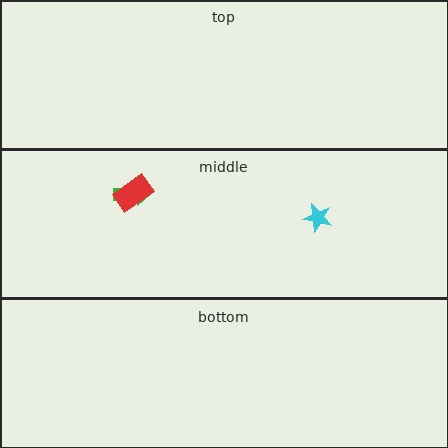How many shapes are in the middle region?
3.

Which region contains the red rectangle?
The middle region.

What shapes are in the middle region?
The cyan star, the green arrow, the red rectangle.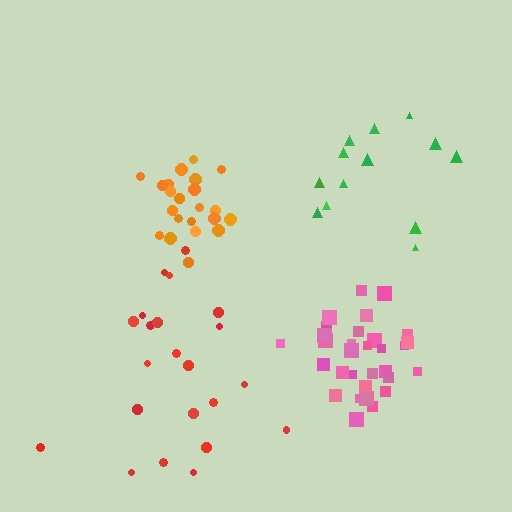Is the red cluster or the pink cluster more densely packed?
Pink.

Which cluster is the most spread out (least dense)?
Red.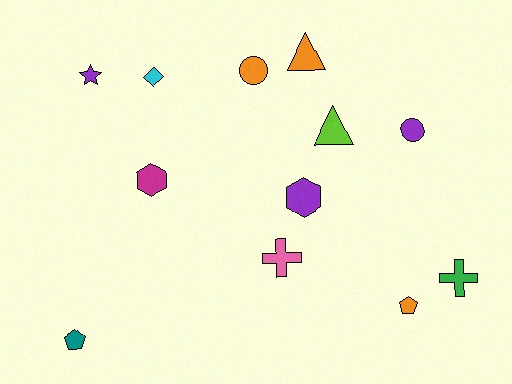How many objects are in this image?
There are 12 objects.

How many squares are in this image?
There are no squares.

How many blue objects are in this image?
There are no blue objects.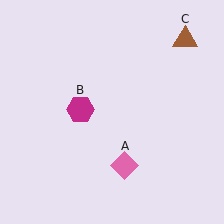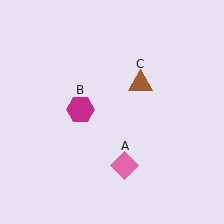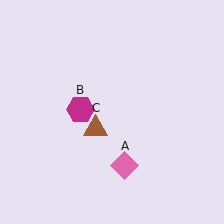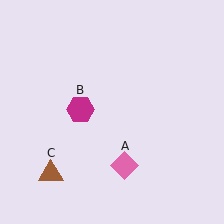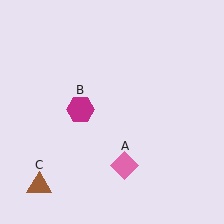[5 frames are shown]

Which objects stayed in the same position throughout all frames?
Pink diamond (object A) and magenta hexagon (object B) remained stationary.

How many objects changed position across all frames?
1 object changed position: brown triangle (object C).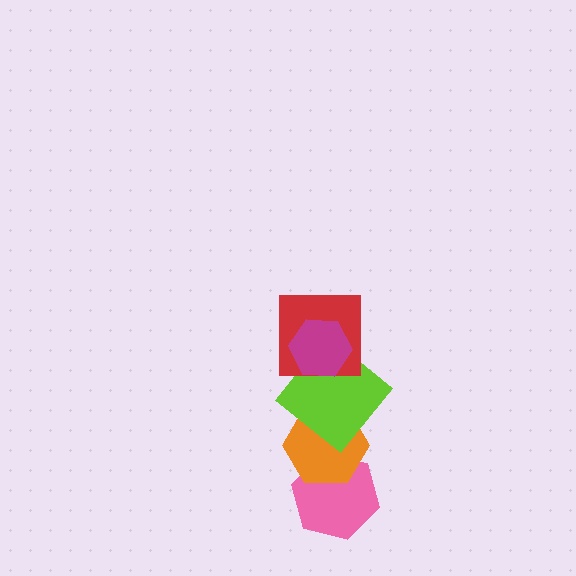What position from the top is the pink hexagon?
The pink hexagon is 5th from the top.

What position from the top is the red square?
The red square is 2nd from the top.